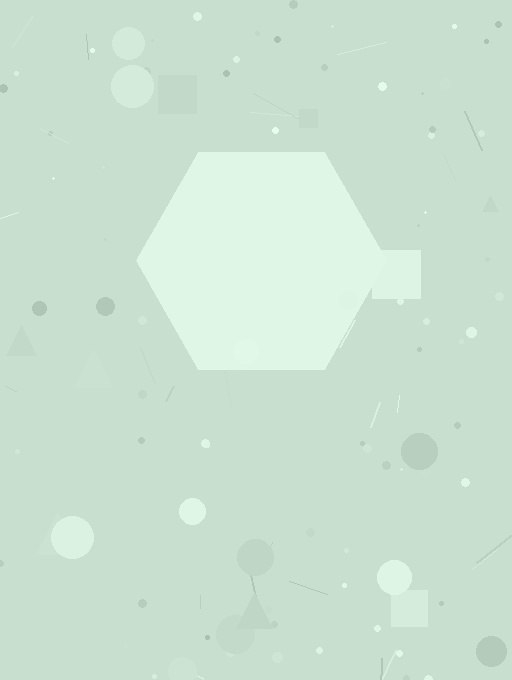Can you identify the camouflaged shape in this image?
The camouflaged shape is a hexagon.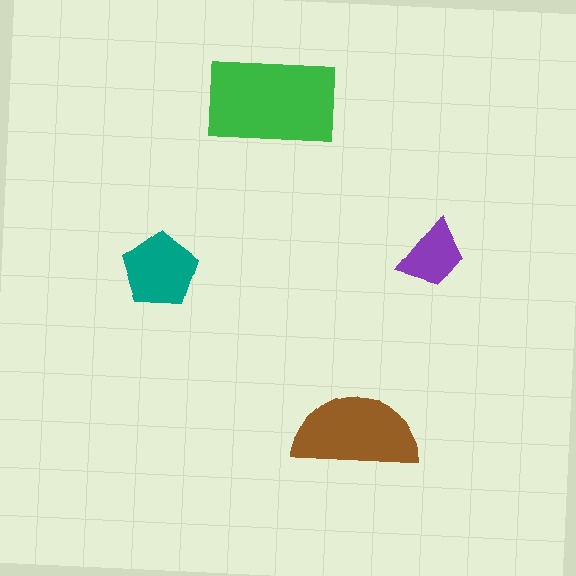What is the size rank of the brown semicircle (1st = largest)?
2nd.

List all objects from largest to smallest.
The green rectangle, the brown semicircle, the teal pentagon, the purple trapezoid.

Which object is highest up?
The green rectangle is topmost.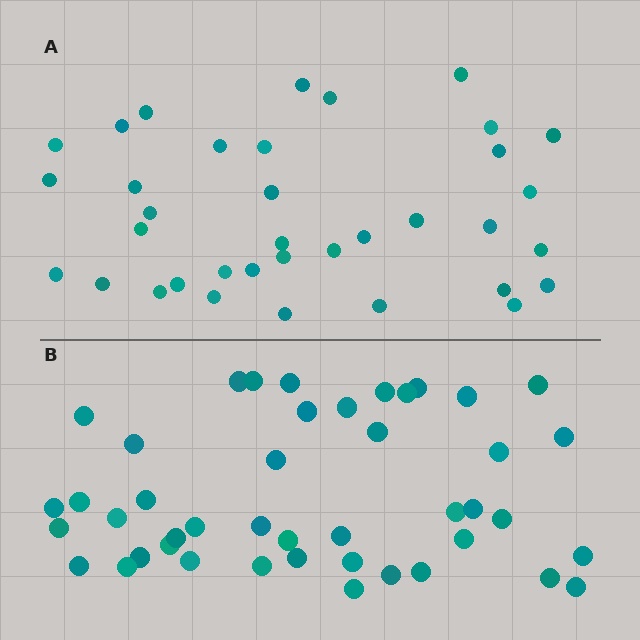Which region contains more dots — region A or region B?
Region B (the bottom region) has more dots.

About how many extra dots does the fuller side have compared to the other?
Region B has roughly 8 or so more dots than region A.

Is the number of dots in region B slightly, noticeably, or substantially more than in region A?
Region B has only slightly more — the two regions are fairly close. The ratio is roughly 1.2 to 1.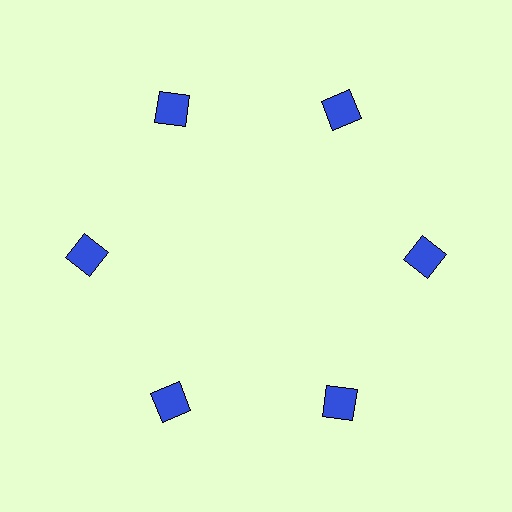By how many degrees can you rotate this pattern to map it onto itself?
The pattern maps onto itself every 60 degrees of rotation.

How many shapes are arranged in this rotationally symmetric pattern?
There are 6 shapes, arranged in 6 groups of 1.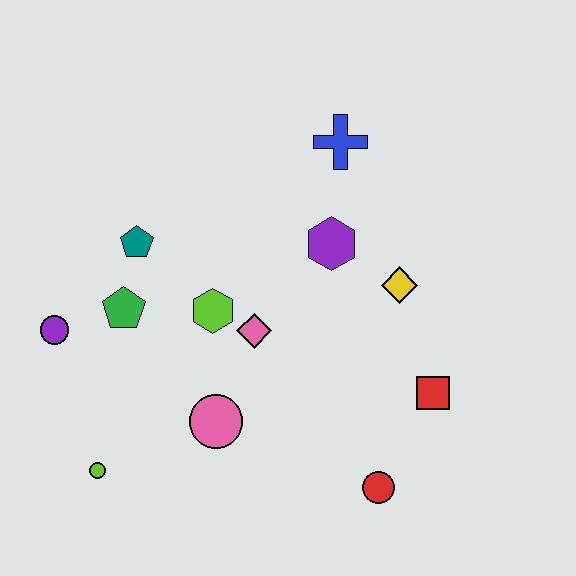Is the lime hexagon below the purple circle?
No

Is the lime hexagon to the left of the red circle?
Yes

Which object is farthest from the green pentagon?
The red square is farthest from the green pentagon.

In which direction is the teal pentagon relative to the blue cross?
The teal pentagon is to the left of the blue cross.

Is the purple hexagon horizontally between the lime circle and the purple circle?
No